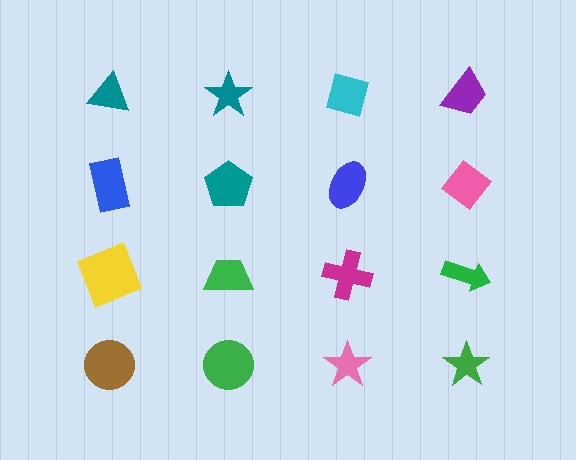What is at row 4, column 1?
A brown circle.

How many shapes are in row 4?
4 shapes.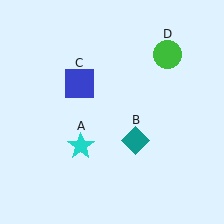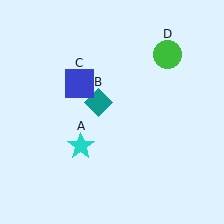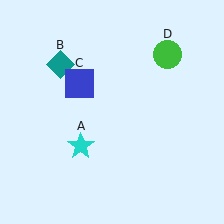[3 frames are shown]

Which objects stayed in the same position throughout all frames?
Cyan star (object A) and blue square (object C) and green circle (object D) remained stationary.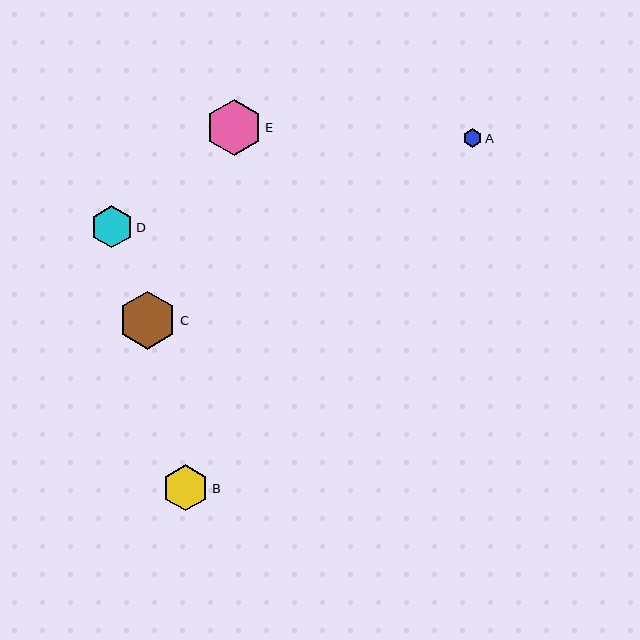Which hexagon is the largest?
Hexagon C is the largest with a size of approximately 58 pixels.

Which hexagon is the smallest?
Hexagon A is the smallest with a size of approximately 19 pixels.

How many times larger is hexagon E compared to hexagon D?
Hexagon E is approximately 1.4 times the size of hexagon D.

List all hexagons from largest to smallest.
From largest to smallest: C, E, B, D, A.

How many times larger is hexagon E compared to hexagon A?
Hexagon E is approximately 2.9 times the size of hexagon A.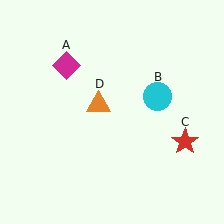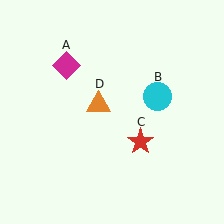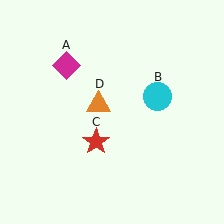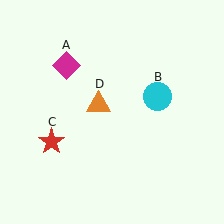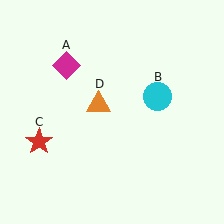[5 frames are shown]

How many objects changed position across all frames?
1 object changed position: red star (object C).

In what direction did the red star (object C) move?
The red star (object C) moved left.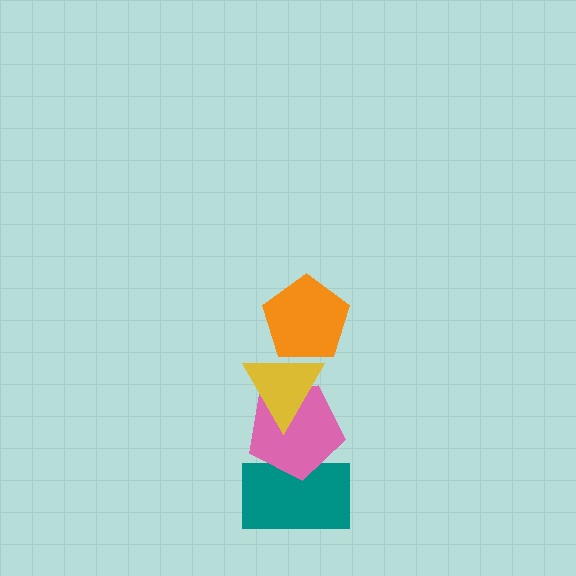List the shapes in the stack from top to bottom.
From top to bottom: the orange pentagon, the yellow triangle, the pink pentagon, the teal rectangle.